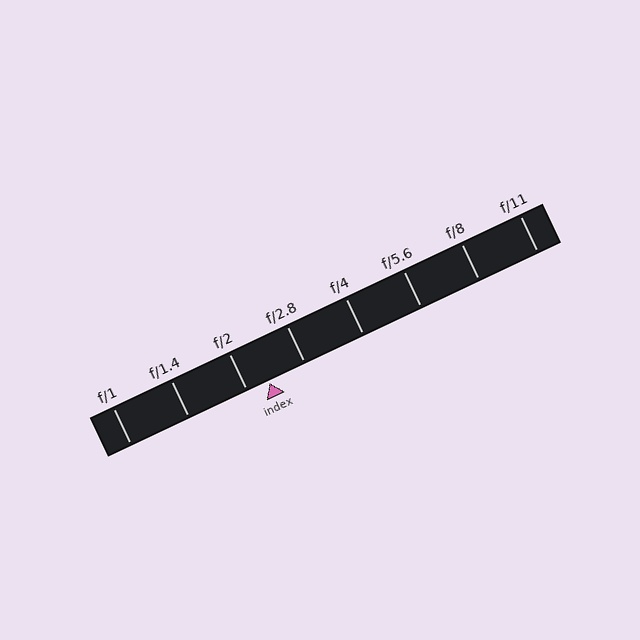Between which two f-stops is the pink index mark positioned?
The index mark is between f/2 and f/2.8.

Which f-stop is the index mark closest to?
The index mark is closest to f/2.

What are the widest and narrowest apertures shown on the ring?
The widest aperture shown is f/1 and the narrowest is f/11.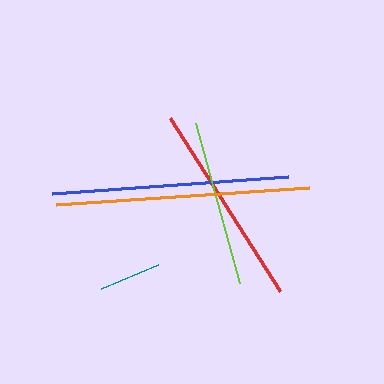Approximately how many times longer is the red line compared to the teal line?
The red line is approximately 3.3 times the length of the teal line.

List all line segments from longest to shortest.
From longest to shortest: orange, blue, red, lime, teal.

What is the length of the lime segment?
The lime segment is approximately 166 pixels long.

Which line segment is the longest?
The orange line is the longest at approximately 254 pixels.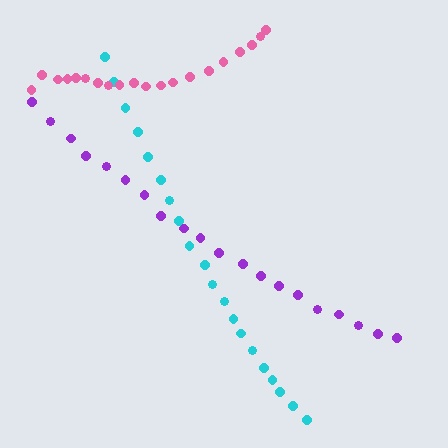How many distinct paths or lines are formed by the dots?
There are 3 distinct paths.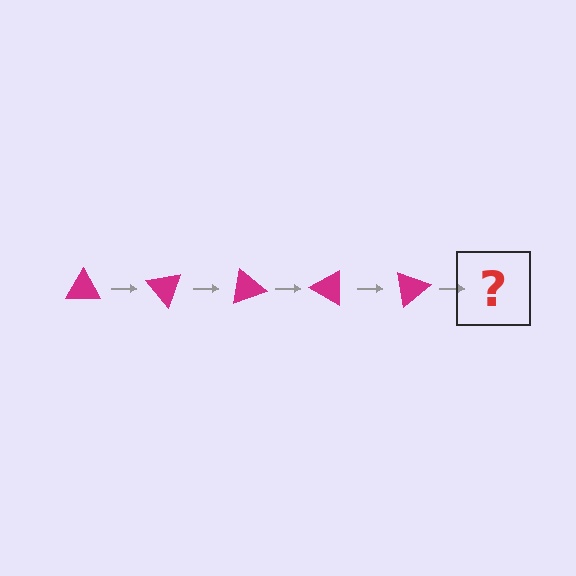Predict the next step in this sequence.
The next step is a magenta triangle rotated 250 degrees.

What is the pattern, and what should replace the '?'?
The pattern is that the triangle rotates 50 degrees each step. The '?' should be a magenta triangle rotated 250 degrees.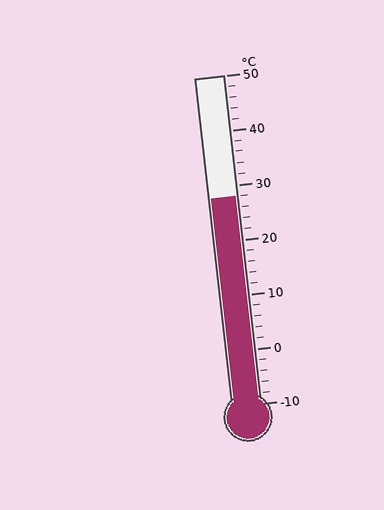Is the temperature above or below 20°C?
The temperature is above 20°C.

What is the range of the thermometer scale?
The thermometer scale ranges from -10°C to 50°C.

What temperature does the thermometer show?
The thermometer shows approximately 28°C.